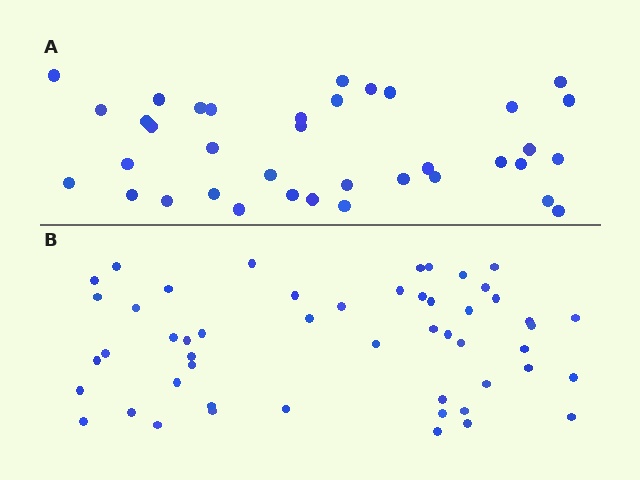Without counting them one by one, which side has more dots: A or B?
Region B (the bottom region) has more dots.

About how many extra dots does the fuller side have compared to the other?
Region B has approximately 15 more dots than region A.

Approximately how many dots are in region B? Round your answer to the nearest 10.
About 50 dots. (The exact count is 51, which rounds to 50.)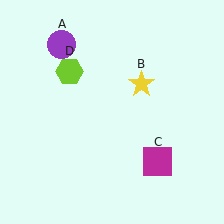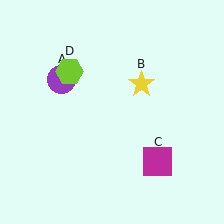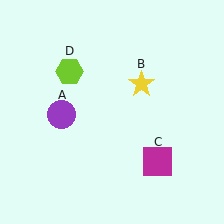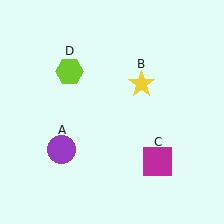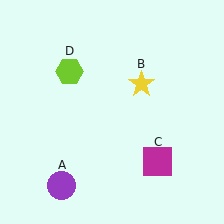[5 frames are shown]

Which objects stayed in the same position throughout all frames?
Yellow star (object B) and magenta square (object C) and lime hexagon (object D) remained stationary.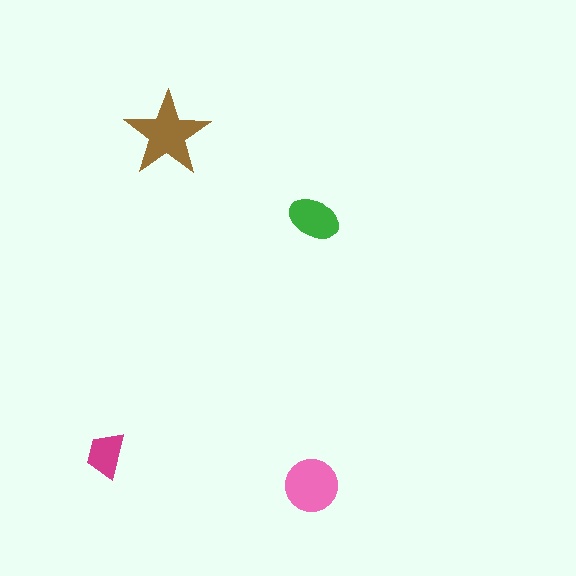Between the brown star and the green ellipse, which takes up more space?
The brown star.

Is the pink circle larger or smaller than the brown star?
Smaller.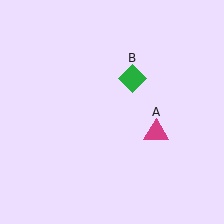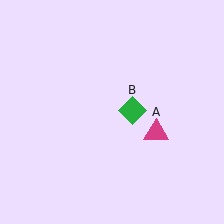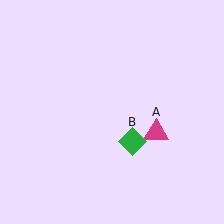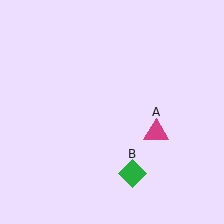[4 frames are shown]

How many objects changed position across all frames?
1 object changed position: green diamond (object B).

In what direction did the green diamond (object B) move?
The green diamond (object B) moved down.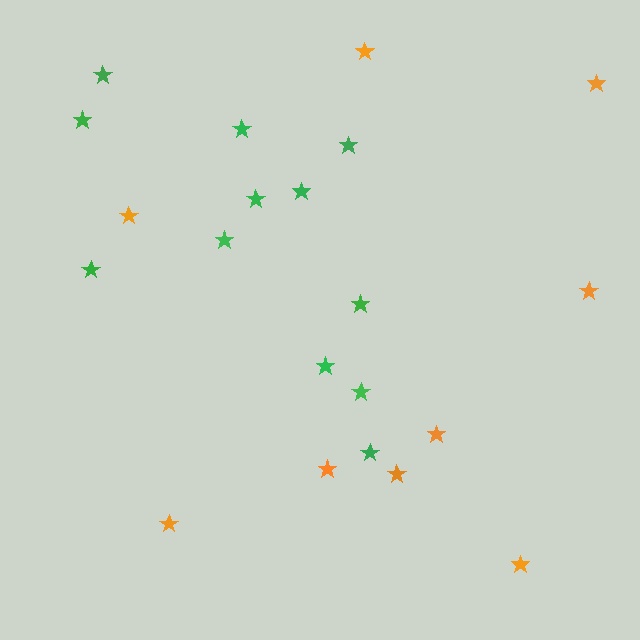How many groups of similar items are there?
There are 2 groups: one group of green stars (12) and one group of orange stars (9).